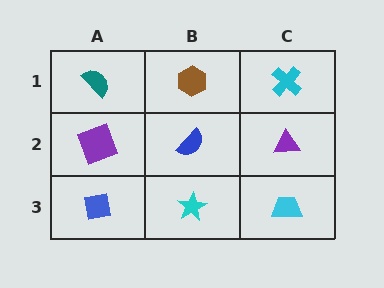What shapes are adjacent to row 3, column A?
A purple square (row 2, column A), a cyan star (row 3, column B).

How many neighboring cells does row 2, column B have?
4.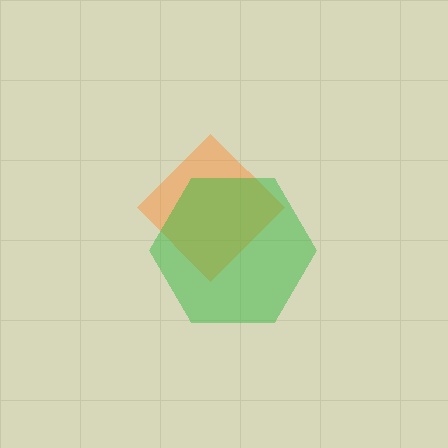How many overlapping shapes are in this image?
There are 2 overlapping shapes in the image.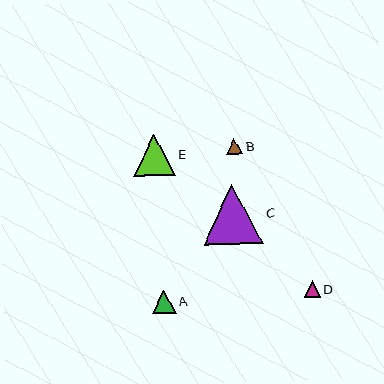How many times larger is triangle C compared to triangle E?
Triangle C is approximately 1.4 times the size of triangle E.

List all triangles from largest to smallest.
From largest to smallest: C, E, A, D, B.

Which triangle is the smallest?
Triangle B is the smallest with a size of approximately 16 pixels.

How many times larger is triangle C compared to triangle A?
Triangle C is approximately 2.5 times the size of triangle A.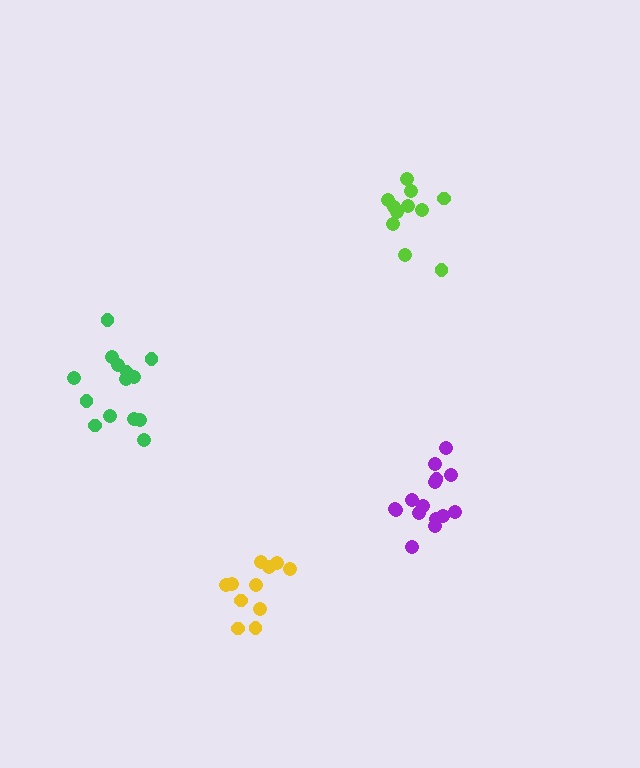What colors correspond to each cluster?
The clusters are colored: purple, yellow, lime, green.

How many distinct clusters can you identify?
There are 4 distinct clusters.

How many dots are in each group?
Group 1: 15 dots, Group 2: 11 dots, Group 3: 11 dots, Group 4: 14 dots (51 total).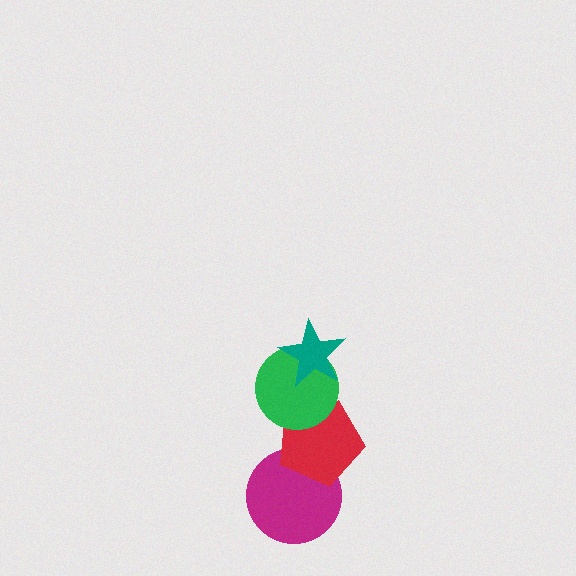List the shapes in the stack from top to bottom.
From top to bottom: the teal star, the green circle, the red pentagon, the magenta circle.